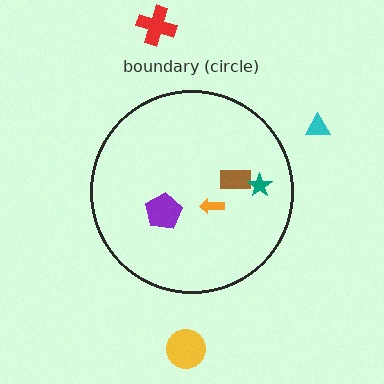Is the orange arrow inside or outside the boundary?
Inside.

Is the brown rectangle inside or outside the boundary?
Inside.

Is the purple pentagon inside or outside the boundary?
Inside.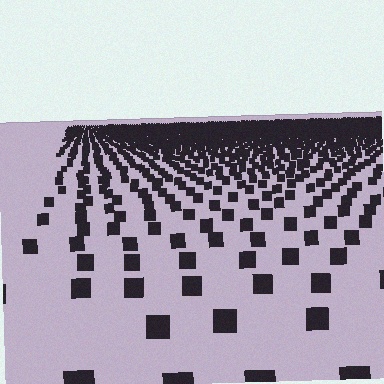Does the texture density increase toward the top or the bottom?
Density increases toward the top.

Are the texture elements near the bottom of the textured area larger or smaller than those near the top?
Larger. Near the bottom, elements are closer to the viewer and appear at a bigger on-screen size.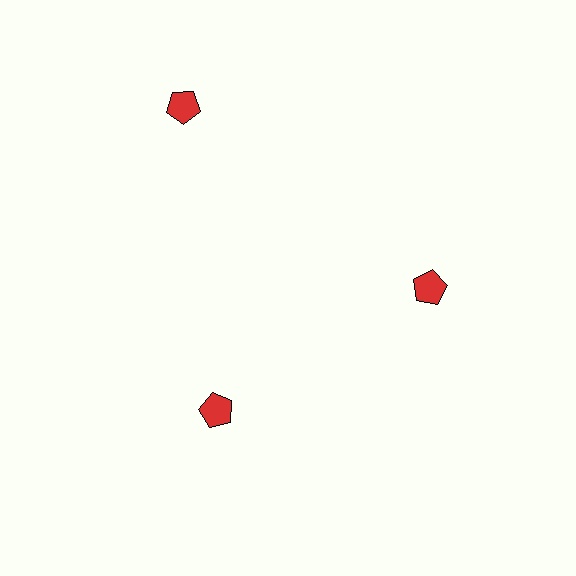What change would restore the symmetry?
The symmetry would be restored by moving it inward, back onto the ring so that all 3 pentagons sit at equal angles and equal distance from the center.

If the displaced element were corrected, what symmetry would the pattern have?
It would have 3-fold rotational symmetry — the pattern would map onto itself every 120 degrees.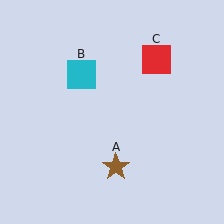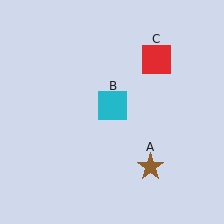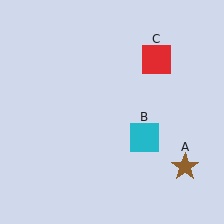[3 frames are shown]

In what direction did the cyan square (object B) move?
The cyan square (object B) moved down and to the right.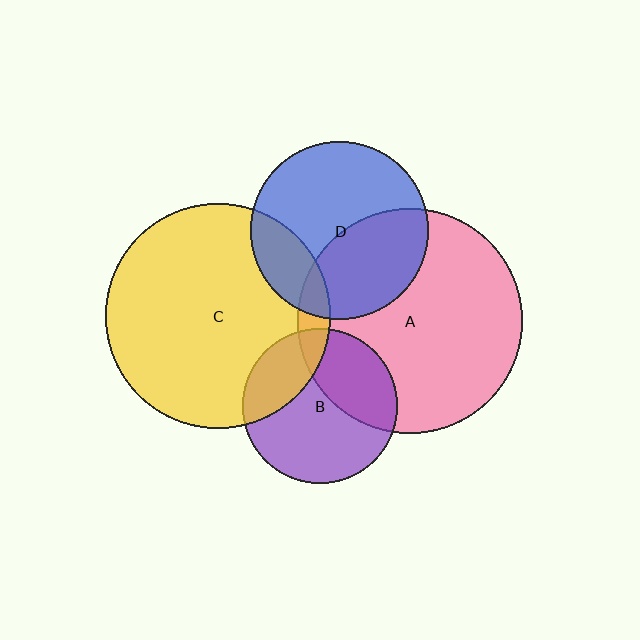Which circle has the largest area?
Circle A (pink).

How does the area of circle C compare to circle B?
Approximately 2.1 times.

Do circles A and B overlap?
Yes.